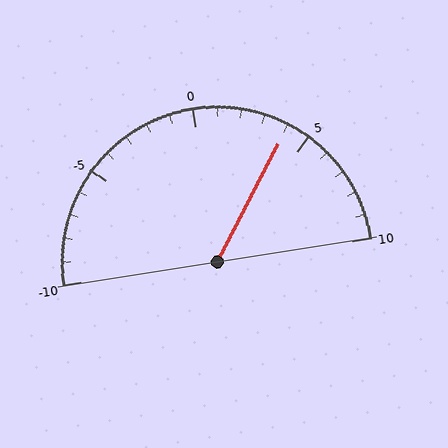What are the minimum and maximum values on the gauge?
The gauge ranges from -10 to 10.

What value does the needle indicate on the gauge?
The needle indicates approximately 4.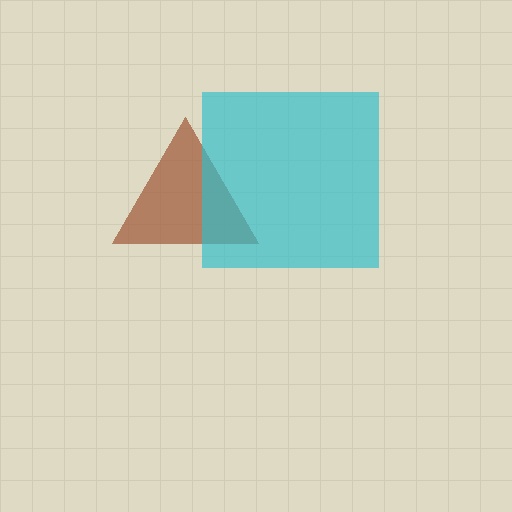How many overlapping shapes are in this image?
There are 2 overlapping shapes in the image.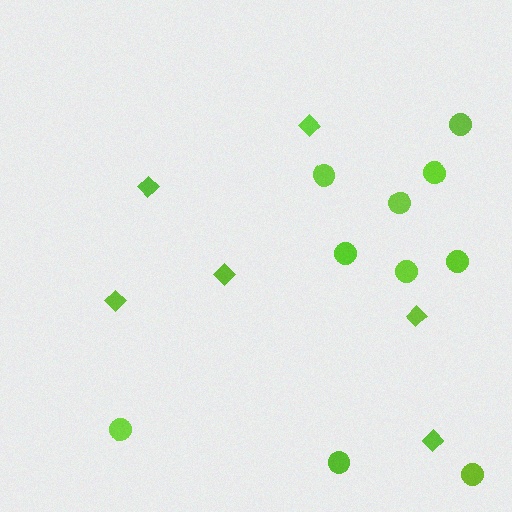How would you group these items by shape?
There are 2 groups: one group of diamonds (6) and one group of circles (10).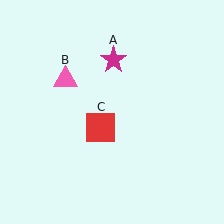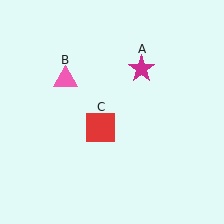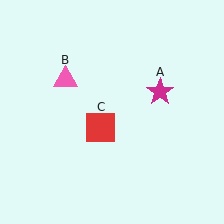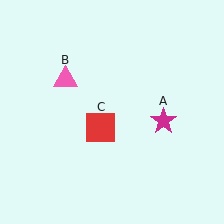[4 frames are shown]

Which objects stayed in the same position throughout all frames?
Pink triangle (object B) and red square (object C) remained stationary.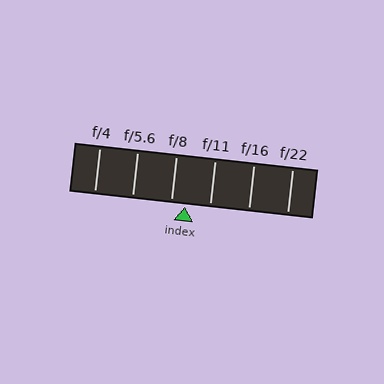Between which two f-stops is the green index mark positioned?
The index mark is between f/8 and f/11.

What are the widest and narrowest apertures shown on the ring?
The widest aperture shown is f/4 and the narrowest is f/22.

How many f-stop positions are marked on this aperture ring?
There are 6 f-stop positions marked.